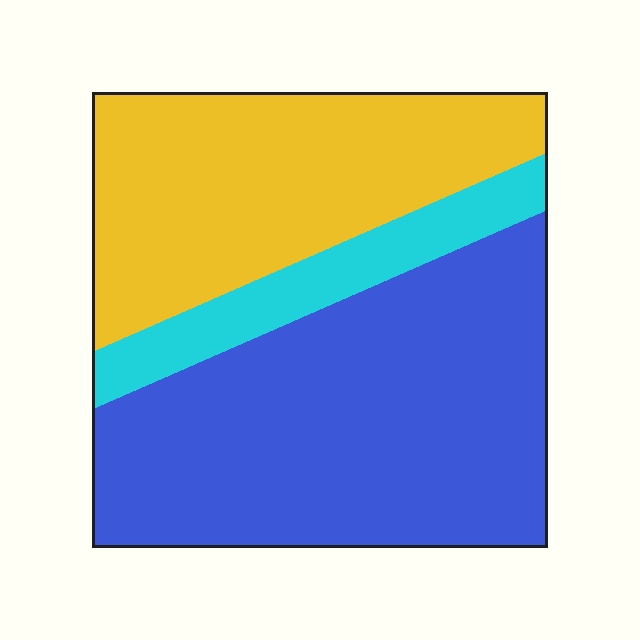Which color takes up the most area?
Blue, at roughly 50%.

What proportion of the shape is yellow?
Yellow takes up about one third (1/3) of the shape.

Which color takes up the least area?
Cyan, at roughly 15%.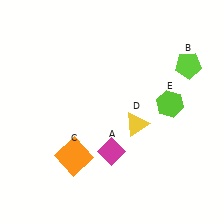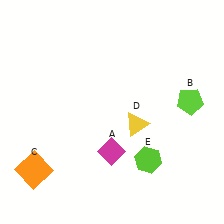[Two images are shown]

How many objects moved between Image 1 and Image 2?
3 objects moved between the two images.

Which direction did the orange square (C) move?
The orange square (C) moved left.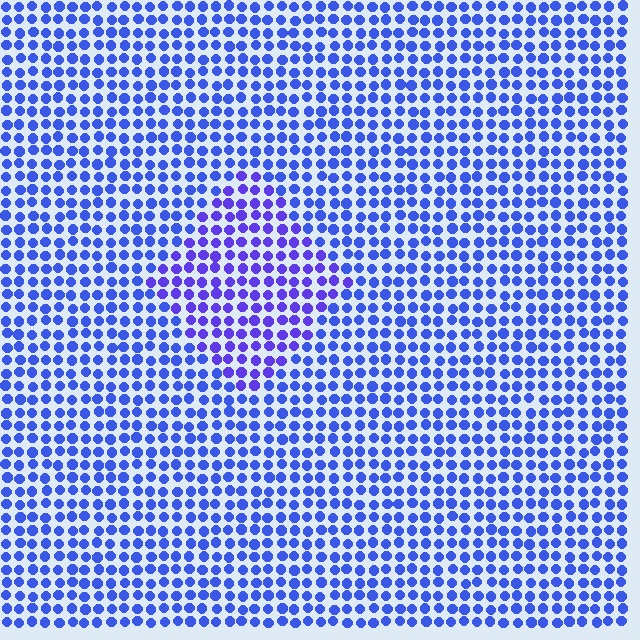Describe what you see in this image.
The image is filled with small blue elements in a uniform arrangement. A diamond-shaped region is visible where the elements are tinted to a slightly different hue, forming a subtle color boundary.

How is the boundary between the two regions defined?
The boundary is defined purely by a slight shift in hue (about 23 degrees). Spacing, size, and orientation are identical on both sides.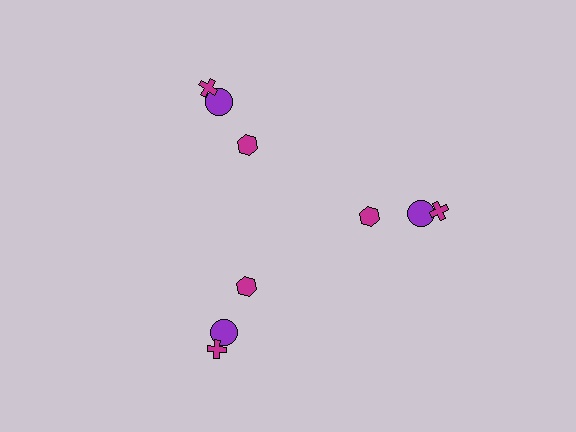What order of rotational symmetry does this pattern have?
This pattern has 3-fold rotational symmetry.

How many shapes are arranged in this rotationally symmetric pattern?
There are 9 shapes, arranged in 3 groups of 3.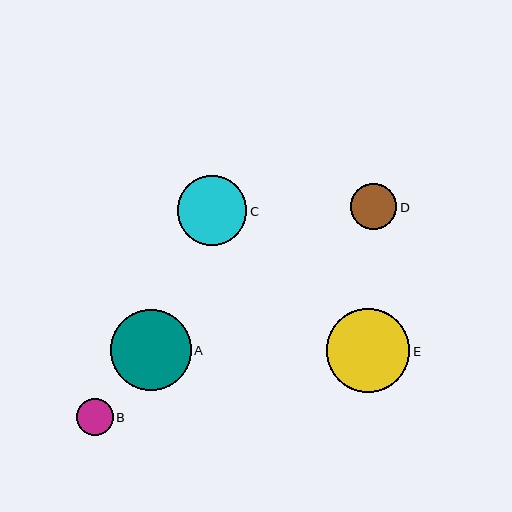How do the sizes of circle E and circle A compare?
Circle E and circle A are approximately the same size.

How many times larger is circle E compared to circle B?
Circle E is approximately 2.3 times the size of circle B.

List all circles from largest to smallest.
From largest to smallest: E, A, C, D, B.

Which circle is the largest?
Circle E is the largest with a size of approximately 84 pixels.